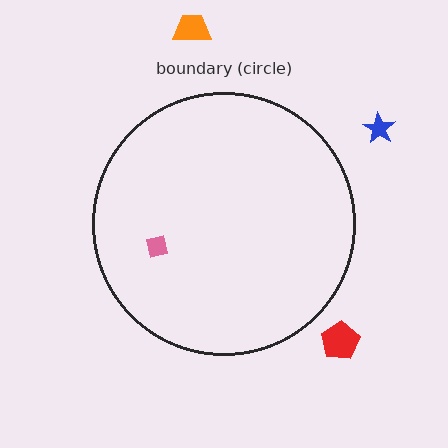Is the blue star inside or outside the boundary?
Outside.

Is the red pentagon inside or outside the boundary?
Outside.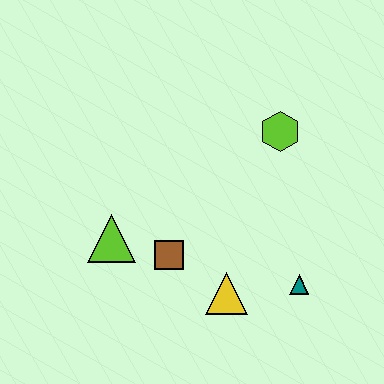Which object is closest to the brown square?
The lime triangle is closest to the brown square.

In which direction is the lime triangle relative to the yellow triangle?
The lime triangle is to the left of the yellow triangle.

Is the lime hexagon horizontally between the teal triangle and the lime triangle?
Yes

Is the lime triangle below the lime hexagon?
Yes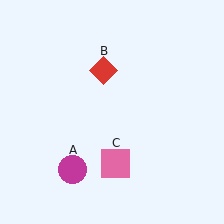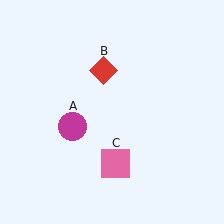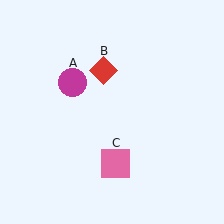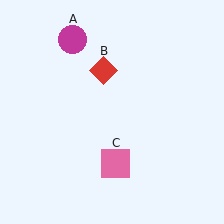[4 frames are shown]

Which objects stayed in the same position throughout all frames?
Red diamond (object B) and pink square (object C) remained stationary.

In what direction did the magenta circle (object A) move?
The magenta circle (object A) moved up.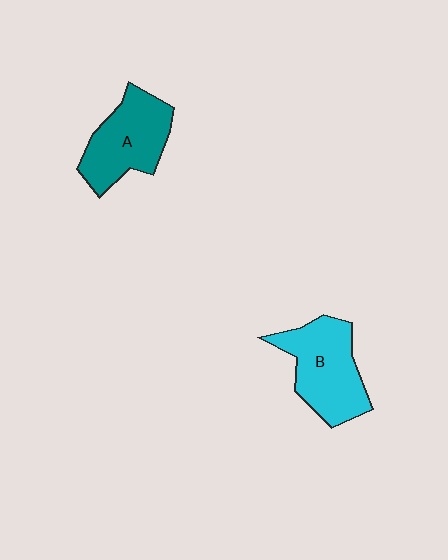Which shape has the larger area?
Shape B (cyan).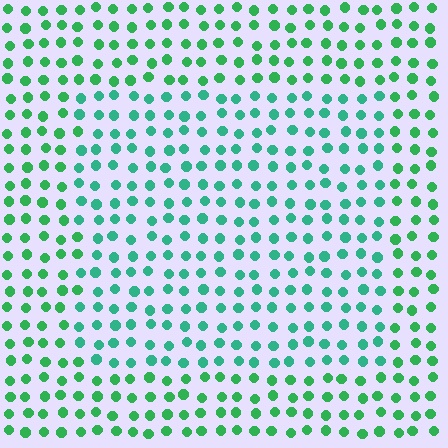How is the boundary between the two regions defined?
The boundary is defined purely by a slight shift in hue (about 24 degrees). Spacing, size, and orientation are identical on both sides.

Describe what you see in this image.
The image is filled with small green elements in a uniform arrangement. A rectangle-shaped region is visible where the elements are tinted to a slightly different hue, forming a subtle color boundary.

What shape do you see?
I see a rectangle.